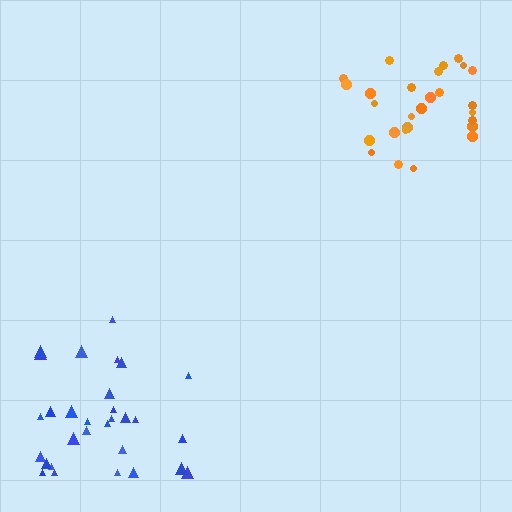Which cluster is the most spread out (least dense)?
Blue.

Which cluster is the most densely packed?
Orange.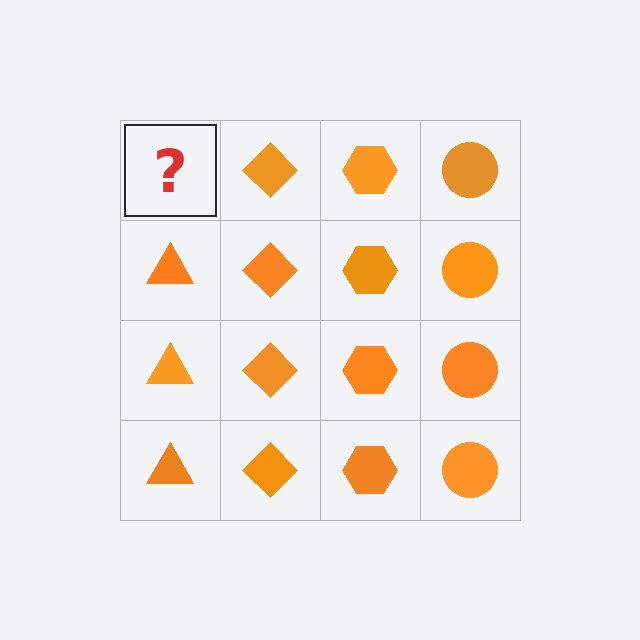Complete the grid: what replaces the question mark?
The question mark should be replaced with an orange triangle.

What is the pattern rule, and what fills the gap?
The rule is that each column has a consistent shape. The gap should be filled with an orange triangle.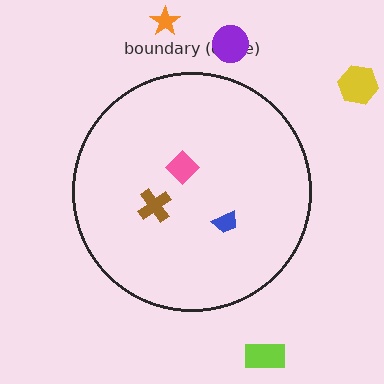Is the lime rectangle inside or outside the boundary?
Outside.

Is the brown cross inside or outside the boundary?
Inside.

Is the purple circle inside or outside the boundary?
Outside.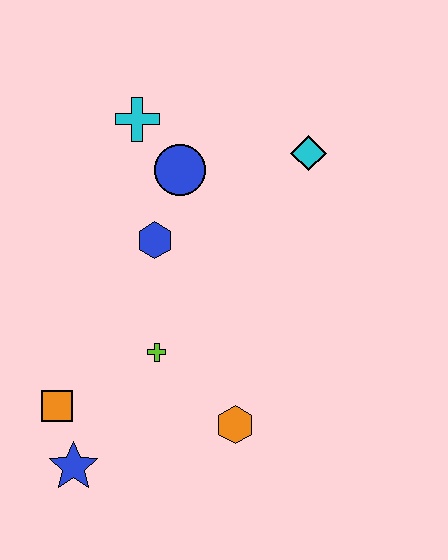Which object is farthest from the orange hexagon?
The cyan cross is farthest from the orange hexagon.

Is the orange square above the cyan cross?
No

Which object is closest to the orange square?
The blue star is closest to the orange square.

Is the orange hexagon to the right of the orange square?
Yes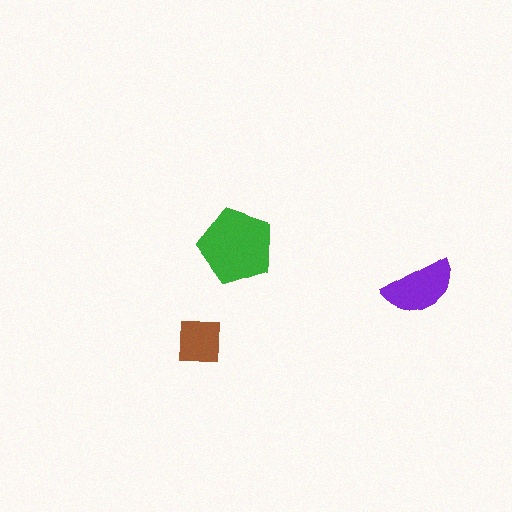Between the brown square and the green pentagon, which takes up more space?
The green pentagon.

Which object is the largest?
The green pentagon.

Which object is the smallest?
The brown square.